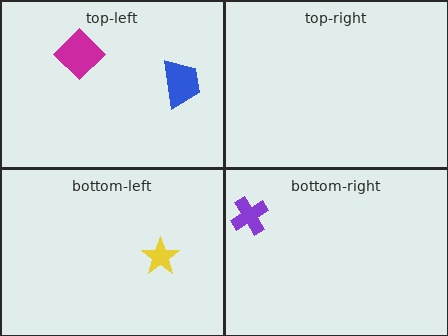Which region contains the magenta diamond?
The top-left region.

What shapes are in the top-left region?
The blue trapezoid, the magenta diamond.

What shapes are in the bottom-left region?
The yellow star.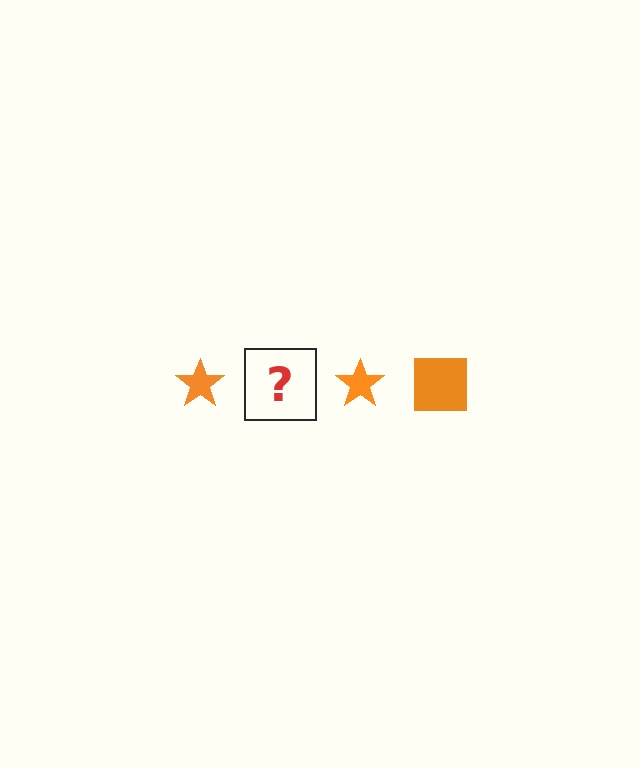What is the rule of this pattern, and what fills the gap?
The rule is that the pattern cycles through star, square shapes in orange. The gap should be filled with an orange square.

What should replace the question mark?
The question mark should be replaced with an orange square.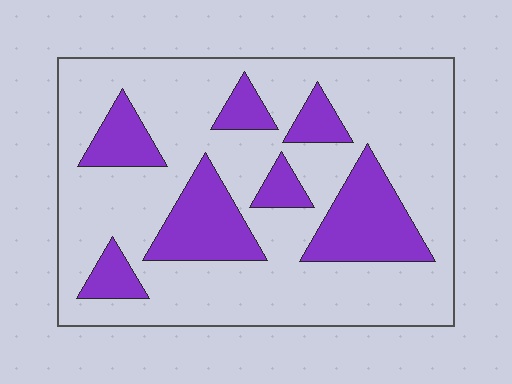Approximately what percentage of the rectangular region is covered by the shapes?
Approximately 25%.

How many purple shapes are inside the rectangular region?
7.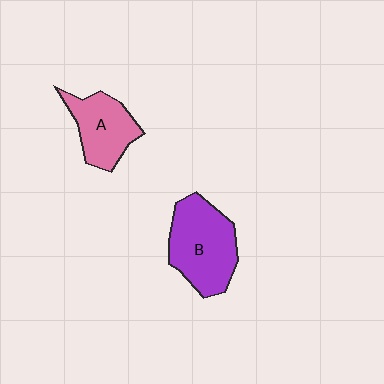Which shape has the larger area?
Shape B (purple).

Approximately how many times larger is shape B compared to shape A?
Approximately 1.4 times.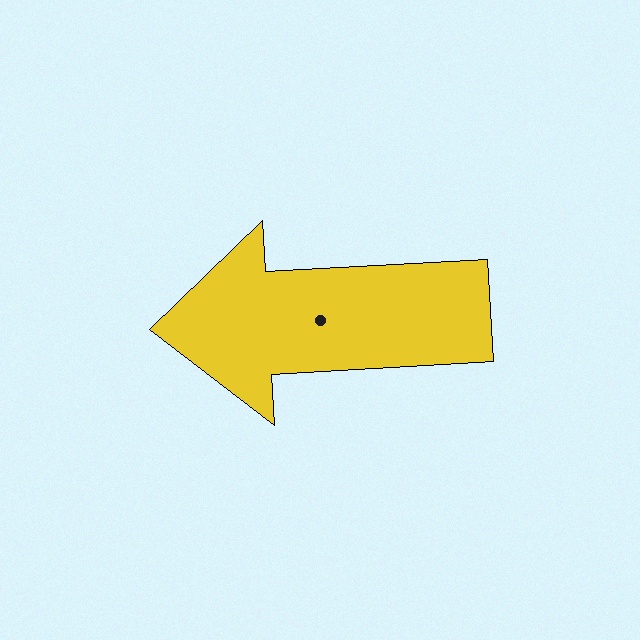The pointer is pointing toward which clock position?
Roughly 9 o'clock.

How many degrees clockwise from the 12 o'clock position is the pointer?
Approximately 267 degrees.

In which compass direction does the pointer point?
West.